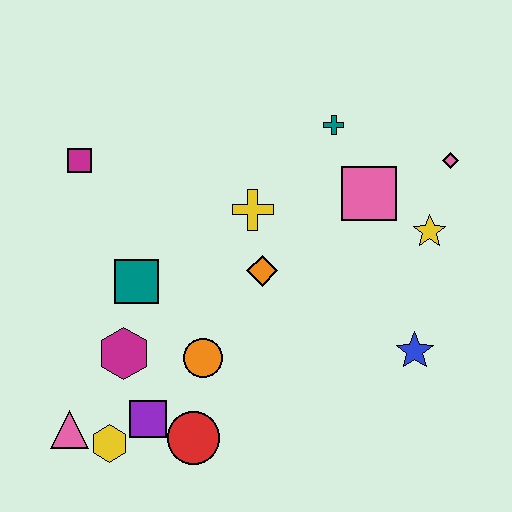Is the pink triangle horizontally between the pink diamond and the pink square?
No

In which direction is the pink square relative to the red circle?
The pink square is above the red circle.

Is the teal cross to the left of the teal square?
No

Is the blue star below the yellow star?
Yes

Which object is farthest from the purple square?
The pink diamond is farthest from the purple square.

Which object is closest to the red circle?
The purple square is closest to the red circle.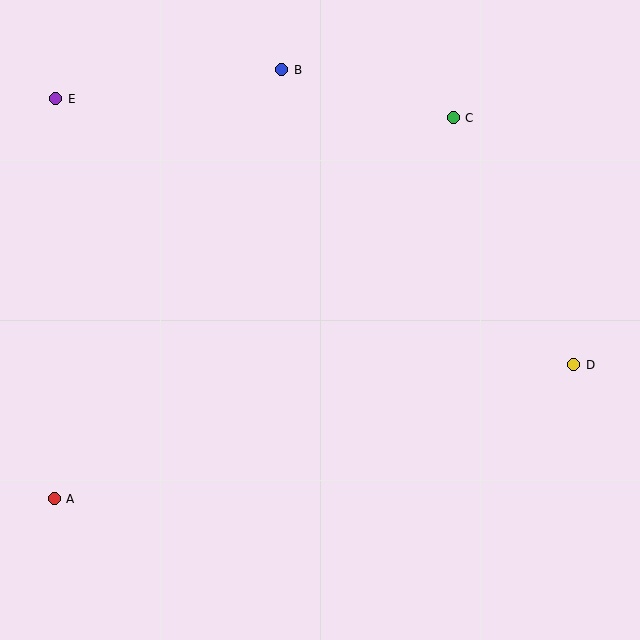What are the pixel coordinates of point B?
Point B is at (282, 70).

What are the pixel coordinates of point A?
Point A is at (54, 499).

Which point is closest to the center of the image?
Point C at (453, 118) is closest to the center.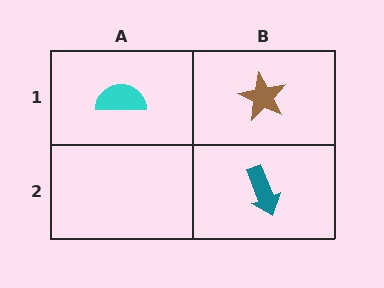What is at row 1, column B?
A brown star.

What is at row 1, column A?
A cyan semicircle.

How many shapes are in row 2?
1 shape.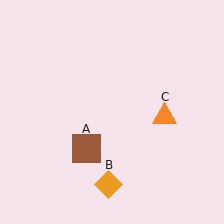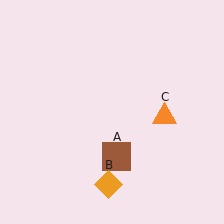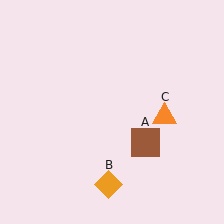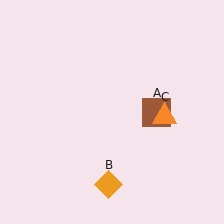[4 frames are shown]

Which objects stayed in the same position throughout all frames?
Orange diamond (object B) and orange triangle (object C) remained stationary.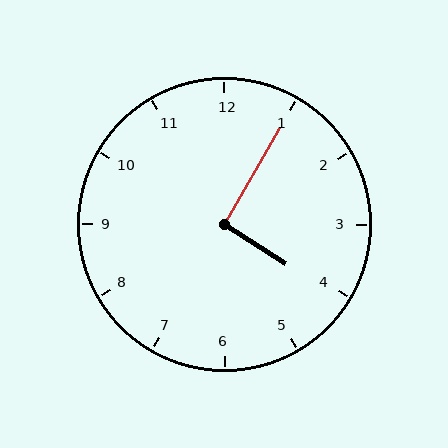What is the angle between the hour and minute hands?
Approximately 92 degrees.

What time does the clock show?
4:05.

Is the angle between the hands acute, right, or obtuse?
It is right.